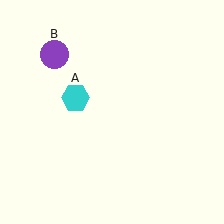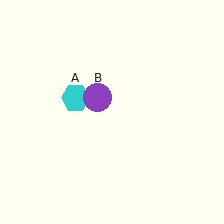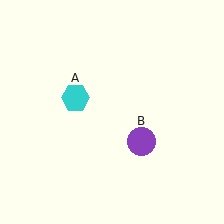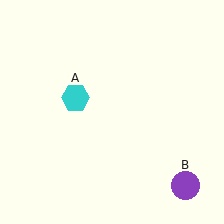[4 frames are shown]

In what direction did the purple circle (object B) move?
The purple circle (object B) moved down and to the right.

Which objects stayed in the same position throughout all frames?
Cyan hexagon (object A) remained stationary.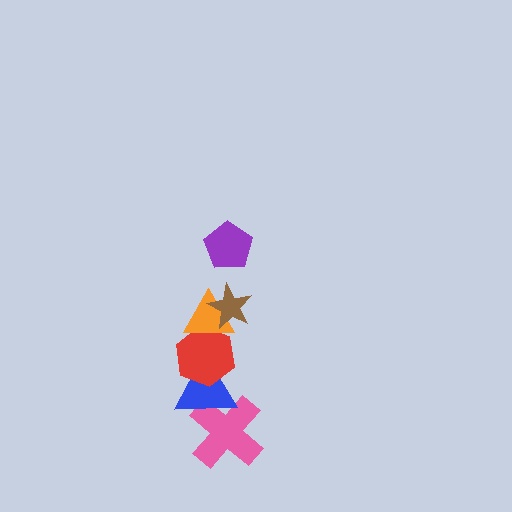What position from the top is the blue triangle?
The blue triangle is 5th from the top.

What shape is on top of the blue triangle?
The red hexagon is on top of the blue triangle.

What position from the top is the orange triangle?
The orange triangle is 3rd from the top.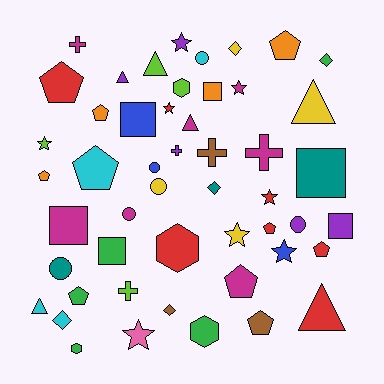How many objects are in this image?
There are 50 objects.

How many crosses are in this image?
There are 5 crosses.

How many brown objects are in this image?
There are 3 brown objects.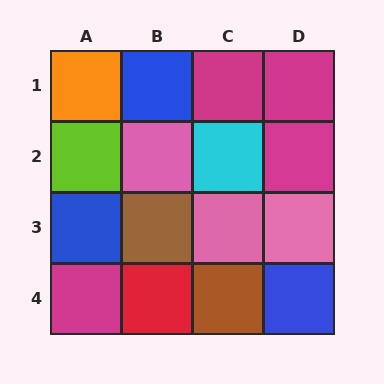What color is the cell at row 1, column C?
Magenta.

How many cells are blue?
3 cells are blue.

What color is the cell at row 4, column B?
Red.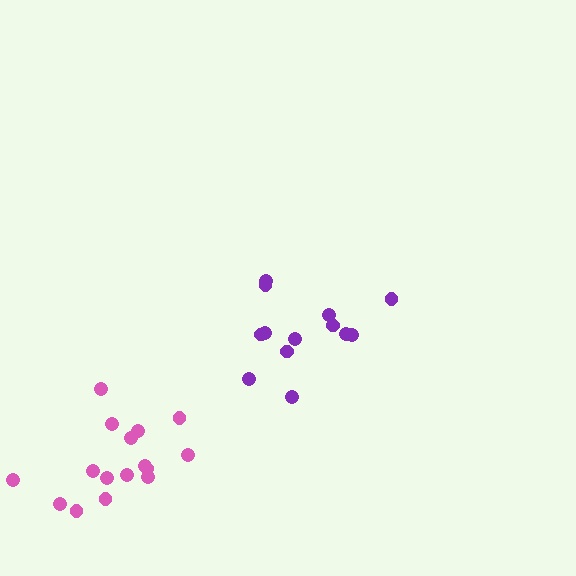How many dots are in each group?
Group 1: 16 dots, Group 2: 13 dots (29 total).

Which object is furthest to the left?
The pink cluster is leftmost.